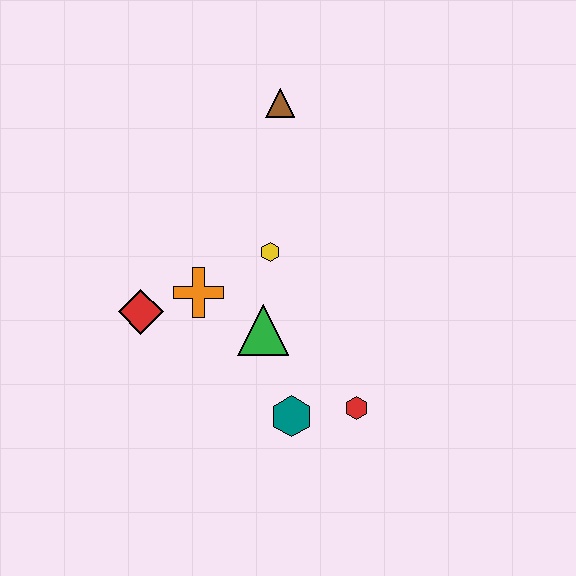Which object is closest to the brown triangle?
The yellow hexagon is closest to the brown triangle.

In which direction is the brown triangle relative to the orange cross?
The brown triangle is above the orange cross.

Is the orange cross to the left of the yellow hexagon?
Yes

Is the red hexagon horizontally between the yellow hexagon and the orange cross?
No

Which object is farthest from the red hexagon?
The brown triangle is farthest from the red hexagon.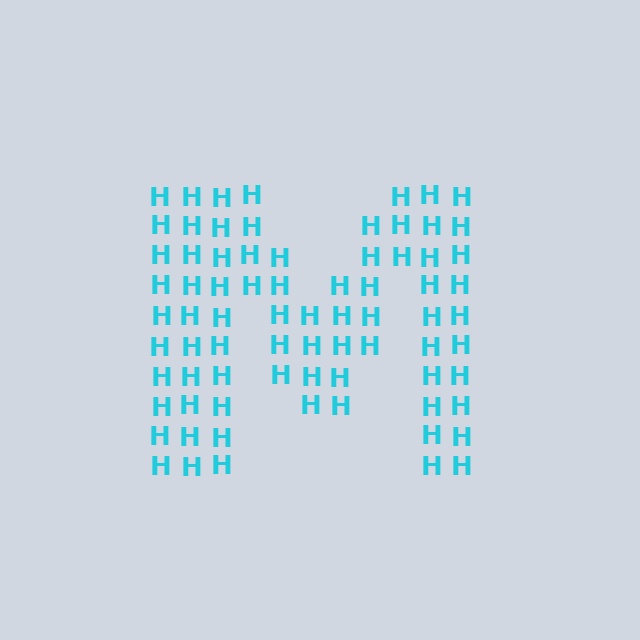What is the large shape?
The large shape is the letter M.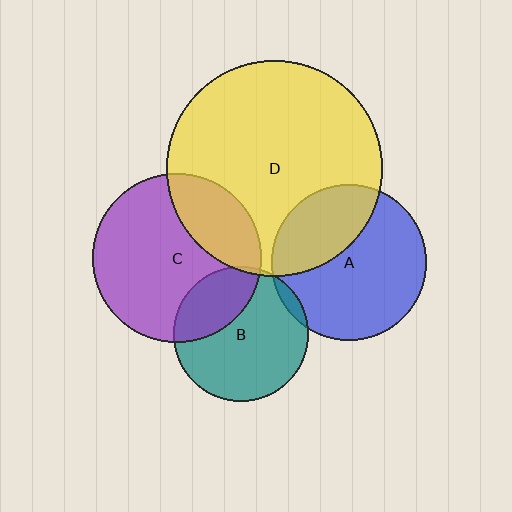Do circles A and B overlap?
Yes.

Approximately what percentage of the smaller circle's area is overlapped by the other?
Approximately 5%.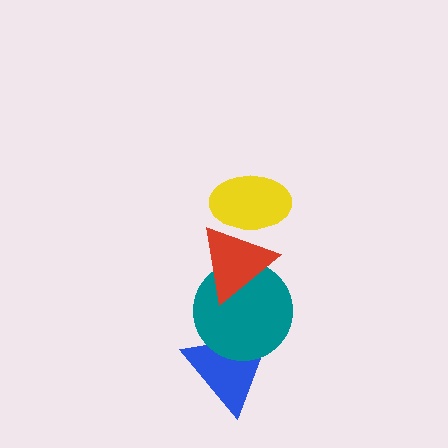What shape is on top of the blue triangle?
The teal circle is on top of the blue triangle.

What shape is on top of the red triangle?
The yellow ellipse is on top of the red triangle.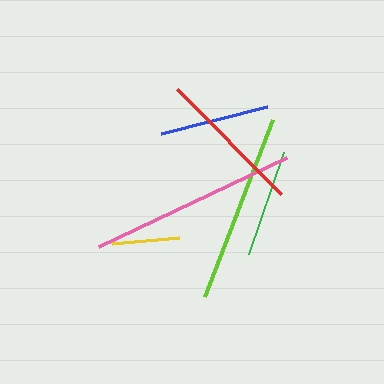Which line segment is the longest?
The pink line is the longest at approximately 208 pixels.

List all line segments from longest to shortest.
From longest to shortest: pink, lime, red, blue, green, yellow.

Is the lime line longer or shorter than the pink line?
The pink line is longer than the lime line.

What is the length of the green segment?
The green segment is approximately 108 pixels long.